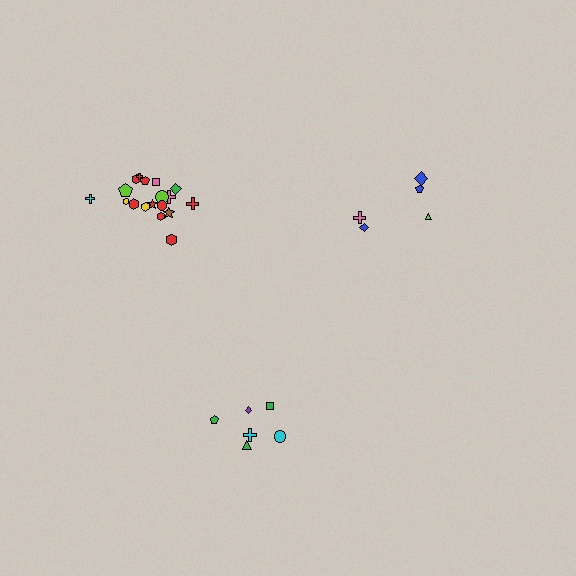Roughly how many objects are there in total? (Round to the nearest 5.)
Roughly 30 objects in total.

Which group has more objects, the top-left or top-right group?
The top-left group.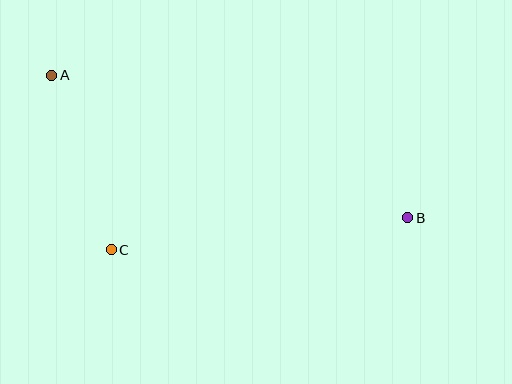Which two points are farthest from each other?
Points A and B are farthest from each other.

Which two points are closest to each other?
Points A and C are closest to each other.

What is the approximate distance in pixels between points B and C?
The distance between B and C is approximately 298 pixels.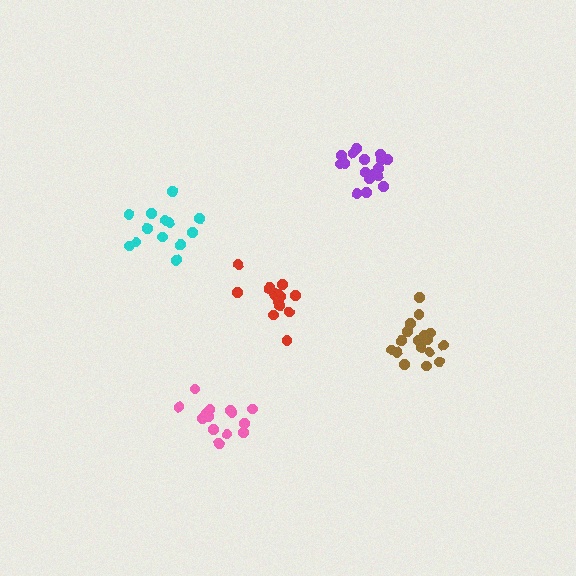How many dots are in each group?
Group 1: 13 dots, Group 2: 14 dots, Group 3: 17 dots, Group 4: 18 dots, Group 5: 15 dots (77 total).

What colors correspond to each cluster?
The clusters are colored: cyan, pink, brown, purple, red.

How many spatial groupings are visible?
There are 5 spatial groupings.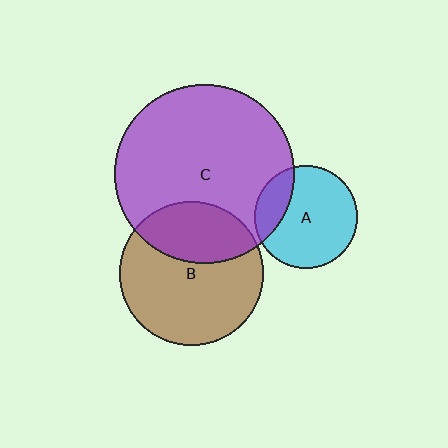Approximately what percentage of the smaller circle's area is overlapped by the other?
Approximately 35%.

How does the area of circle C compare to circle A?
Approximately 3.1 times.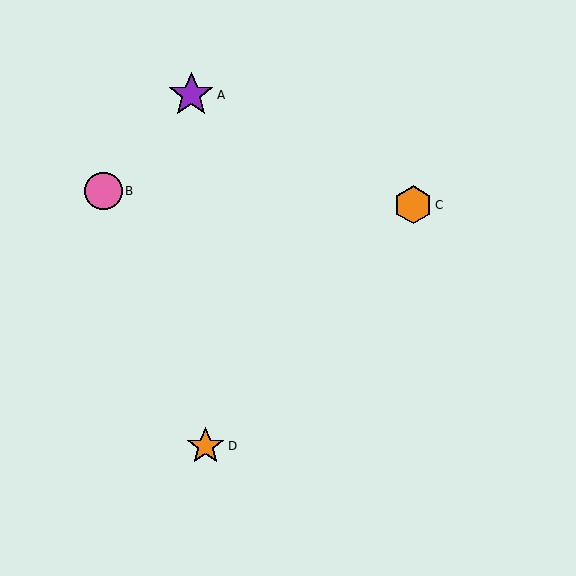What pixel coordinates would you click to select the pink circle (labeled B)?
Click at (103, 191) to select the pink circle B.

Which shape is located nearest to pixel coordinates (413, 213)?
The orange hexagon (labeled C) at (413, 205) is nearest to that location.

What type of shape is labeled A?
Shape A is a purple star.